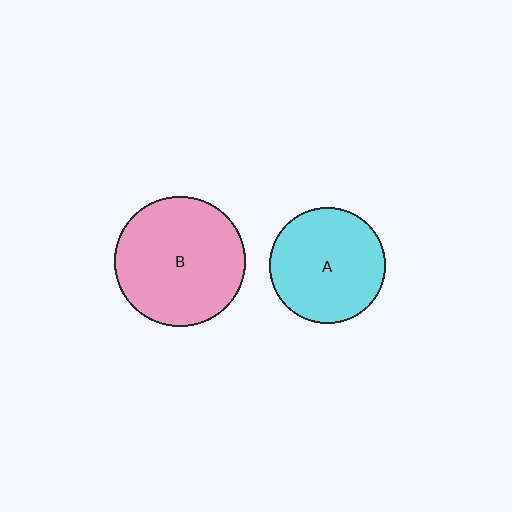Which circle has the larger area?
Circle B (pink).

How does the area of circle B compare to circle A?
Approximately 1.3 times.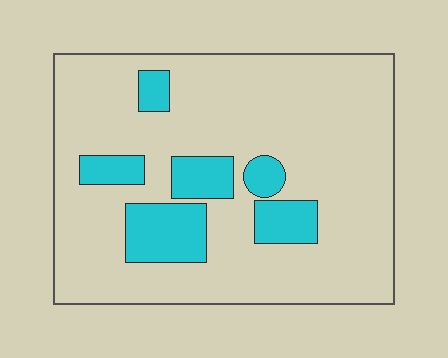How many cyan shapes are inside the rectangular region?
6.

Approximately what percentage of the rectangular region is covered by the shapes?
Approximately 20%.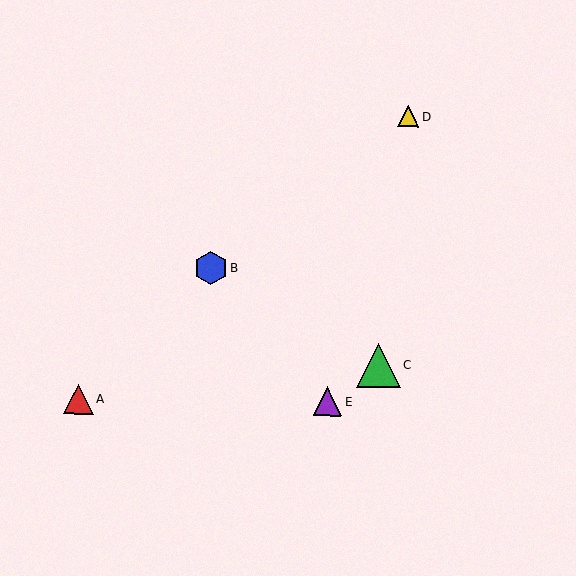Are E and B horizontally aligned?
No, E is at y≈402 and B is at y≈268.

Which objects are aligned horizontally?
Objects A, E are aligned horizontally.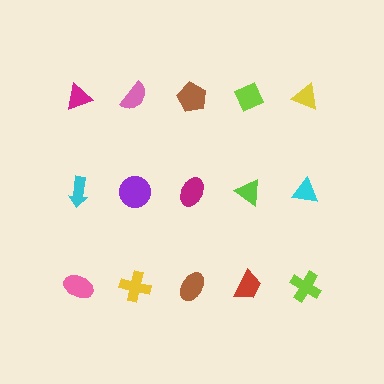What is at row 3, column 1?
A pink ellipse.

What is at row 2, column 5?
A cyan triangle.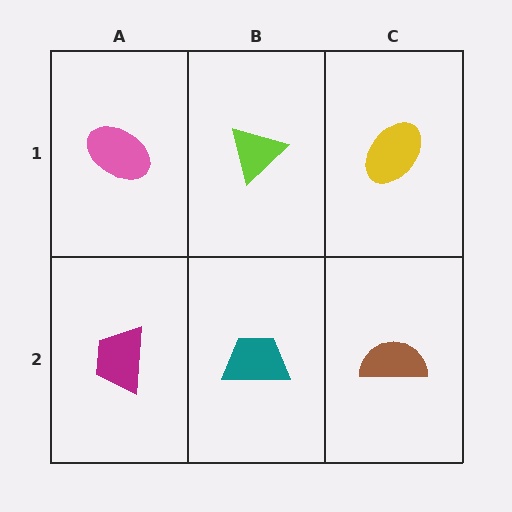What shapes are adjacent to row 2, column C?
A yellow ellipse (row 1, column C), a teal trapezoid (row 2, column B).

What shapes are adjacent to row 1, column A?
A magenta trapezoid (row 2, column A), a lime triangle (row 1, column B).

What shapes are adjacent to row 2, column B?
A lime triangle (row 1, column B), a magenta trapezoid (row 2, column A), a brown semicircle (row 2, column C).